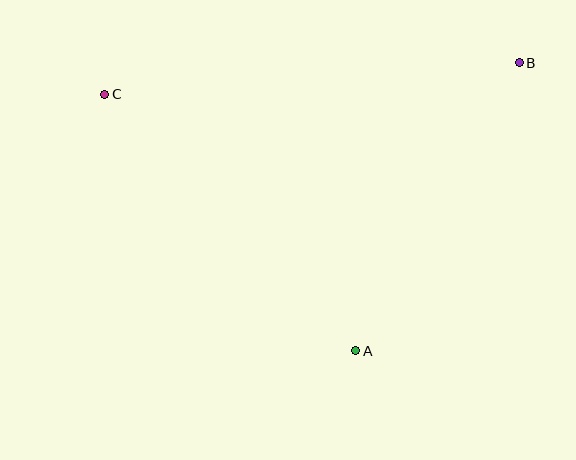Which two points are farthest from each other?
Points B and C are farthest from each other.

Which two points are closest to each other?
Points A and B are closest to each other.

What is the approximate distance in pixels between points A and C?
The distance between A and C is approximately 359 pixels.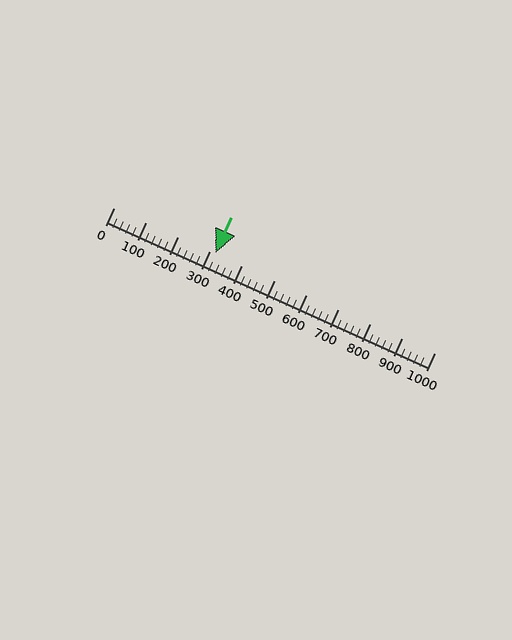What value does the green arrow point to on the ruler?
The green arrow points to approximately 318.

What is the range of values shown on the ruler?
The ruler shows values from 0 to 1000.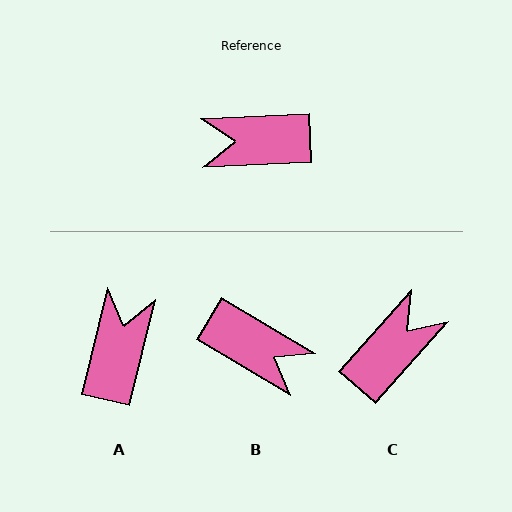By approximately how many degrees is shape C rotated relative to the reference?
Approximately 134 degrees clockwise.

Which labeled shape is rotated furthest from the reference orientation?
B, about 147 degrees away.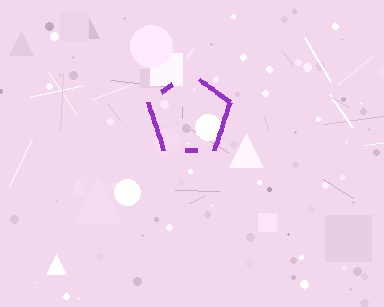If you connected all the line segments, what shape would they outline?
They would outline a pentagon.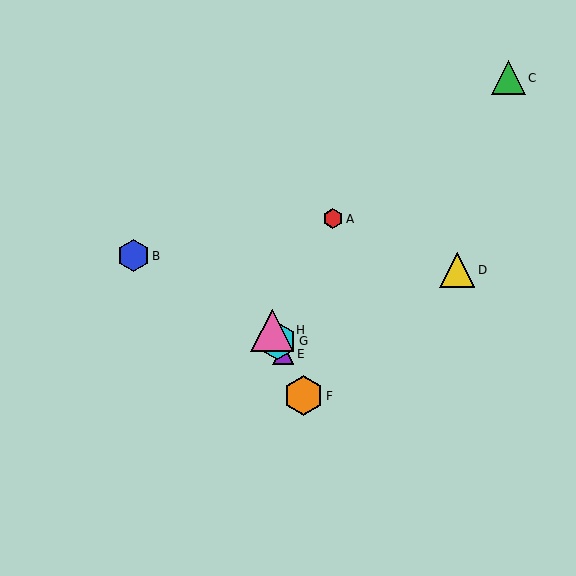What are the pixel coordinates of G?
Object G is at (277, 341).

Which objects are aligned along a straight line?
Objects E, F, G, H are aligned along a straight line.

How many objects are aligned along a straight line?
4 objects (E, F, G, H) are aligned along a straight line.